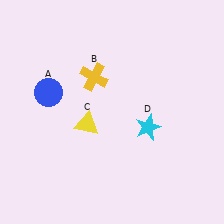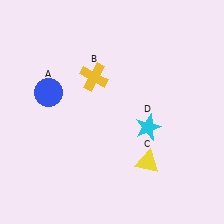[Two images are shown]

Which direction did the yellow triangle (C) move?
The yellow triangle (C) moved right.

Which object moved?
The yellow triangle (C) moved right.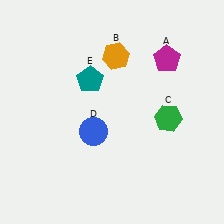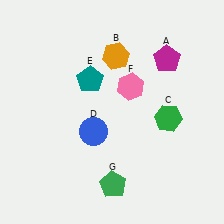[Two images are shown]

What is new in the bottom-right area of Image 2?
A green pentagon (G) was added in the bottom-right area of Image 2.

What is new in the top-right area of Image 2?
A pink hexagon (F) was added in the top-right area of Image 2.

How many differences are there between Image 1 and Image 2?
There are 2 differences between the two images.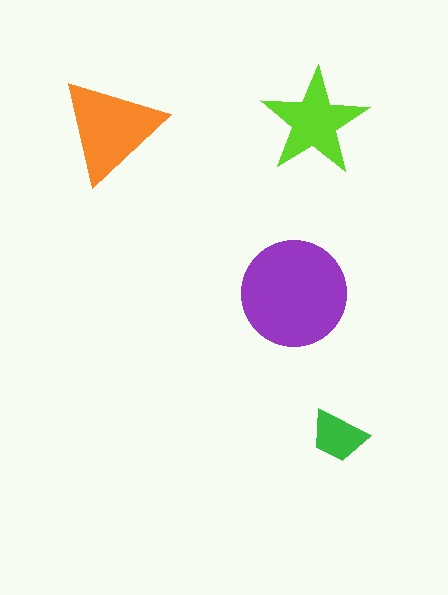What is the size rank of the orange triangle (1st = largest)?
2nd.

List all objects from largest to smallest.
The purple circle, the orange triangle, the lime star, the green trapezoid.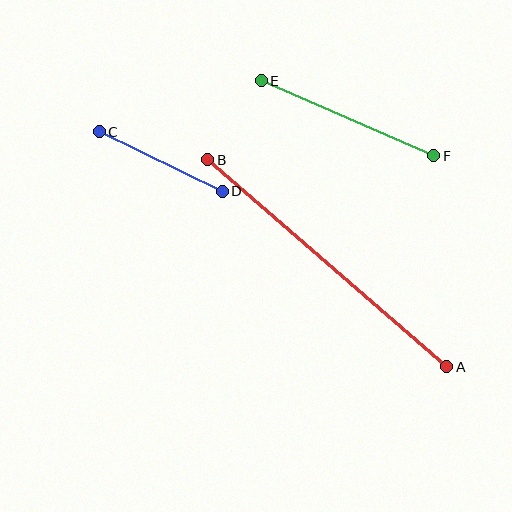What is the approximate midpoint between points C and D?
The midpoint is at approximately (161, 162) pixels.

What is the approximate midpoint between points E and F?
The midpoint is at approximately (348, 118) pixels.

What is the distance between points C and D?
The distance is approximately 137 pixels.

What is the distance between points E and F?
The distance is approximately 188 pixels.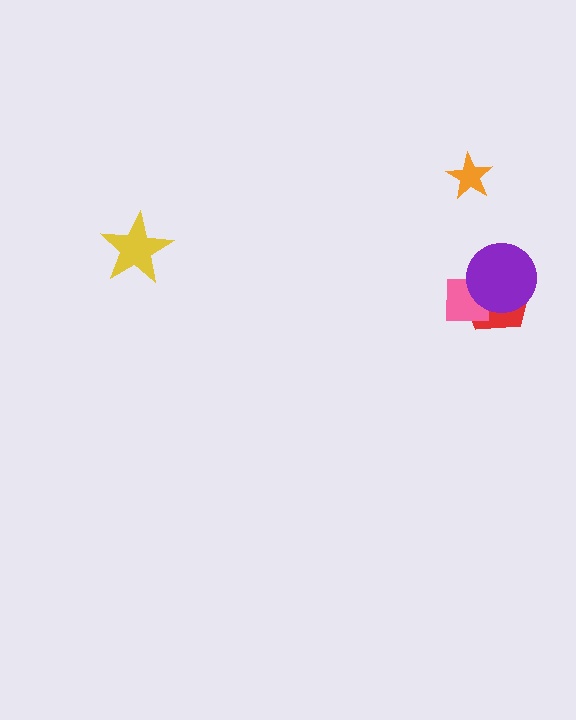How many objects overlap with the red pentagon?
2 objects overlap with the red pentagon.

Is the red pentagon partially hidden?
Yes, it is partially covered by another shape.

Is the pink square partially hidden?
Yes, it is partially covered by another shape.